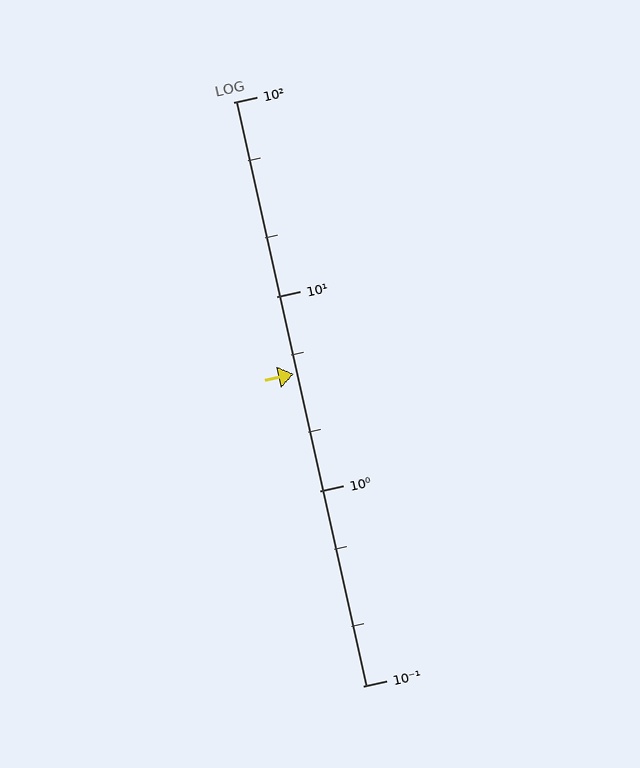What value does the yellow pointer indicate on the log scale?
The pointer indicates approximately 4.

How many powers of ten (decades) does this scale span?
The scale spans 3 decades, from 0.1 to 100.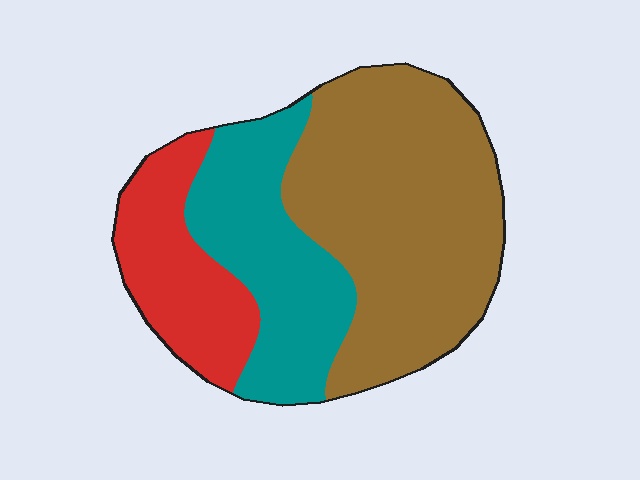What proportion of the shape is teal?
Teal covers around 30% of the shape.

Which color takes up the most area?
Brown, at roughly 50%.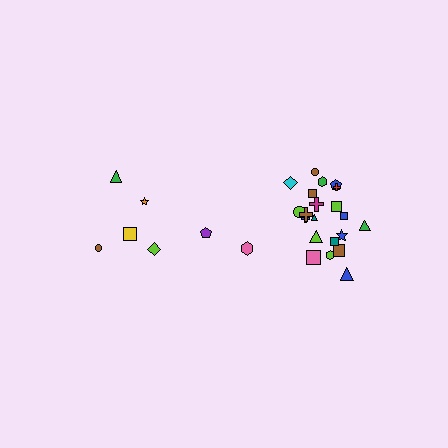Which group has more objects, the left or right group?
The right group.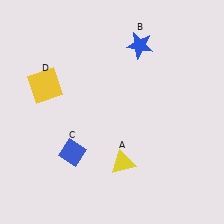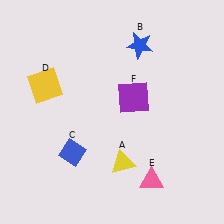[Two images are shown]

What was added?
A pink triangle (E), a purple square (F) were added in Image 2.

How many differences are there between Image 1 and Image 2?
There are 2 differences between the two images.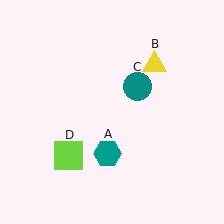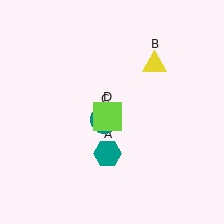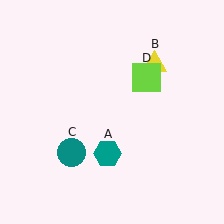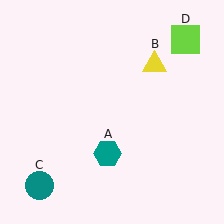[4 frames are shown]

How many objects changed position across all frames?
2 objects changed position: teal circle (object C), lime square (object D).